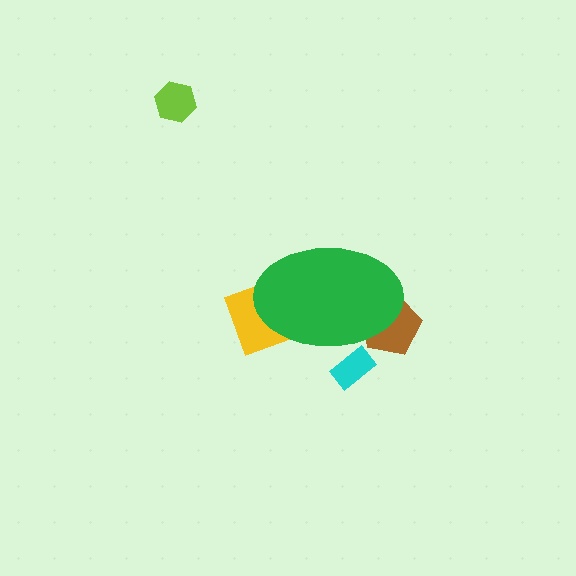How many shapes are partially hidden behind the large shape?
3 shapes are partially hidden.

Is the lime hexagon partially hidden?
No, the lime hexagon is fully visible.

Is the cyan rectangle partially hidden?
Yes, the cyan rectangle is partially hidden behind the green ellipse.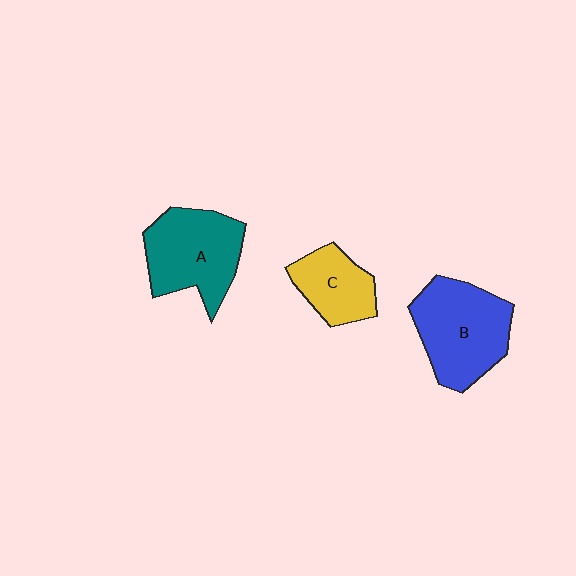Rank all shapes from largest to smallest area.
From largest to smallest: B (blue), A (teal), C (yellow).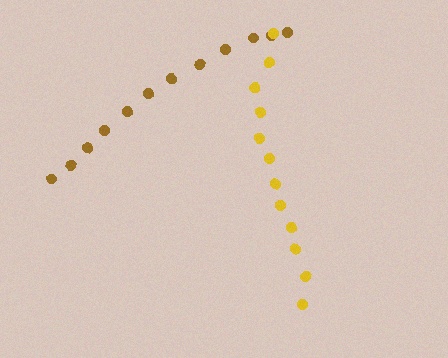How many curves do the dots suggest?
There are 2 distinct paths.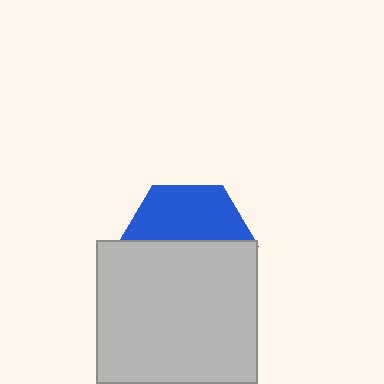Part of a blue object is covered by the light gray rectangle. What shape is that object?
It is a hexagon.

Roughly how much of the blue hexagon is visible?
A small part of it is visible (roughly 43%).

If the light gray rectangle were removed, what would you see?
You would see the complete blue hexagon.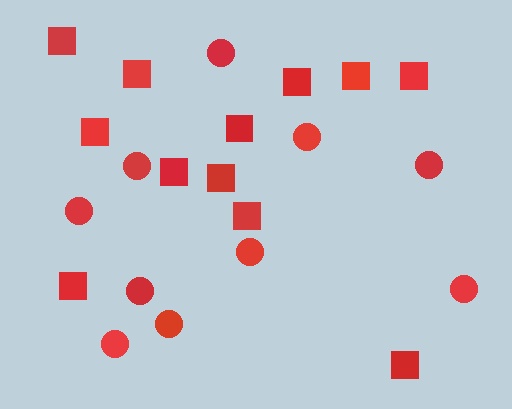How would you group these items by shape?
There are 2 groups: one group of circles (10) and one group of squares (12).